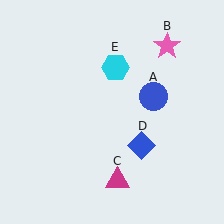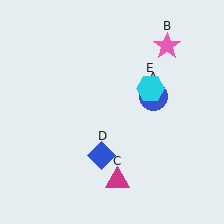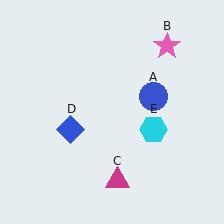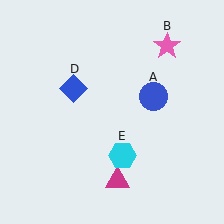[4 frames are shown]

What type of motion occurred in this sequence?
The blue diamond (object D), cyan hexagon (object E) rotated clockwise around the center of the scene.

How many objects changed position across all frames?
2 objects changed position: blue diamond (object D), cyan hexagon (object E).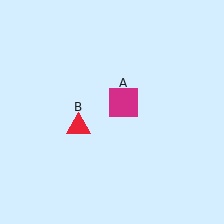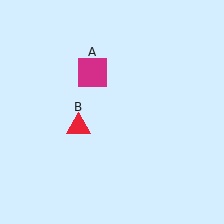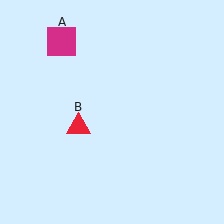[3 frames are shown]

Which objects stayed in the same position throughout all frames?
Red triangle (object B) remained stationary.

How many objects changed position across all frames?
1 object changed position: magenta square (object A).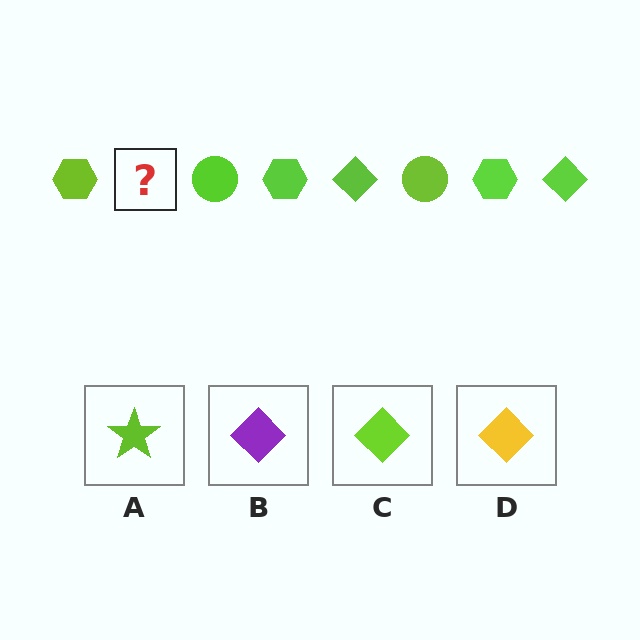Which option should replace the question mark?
Option C.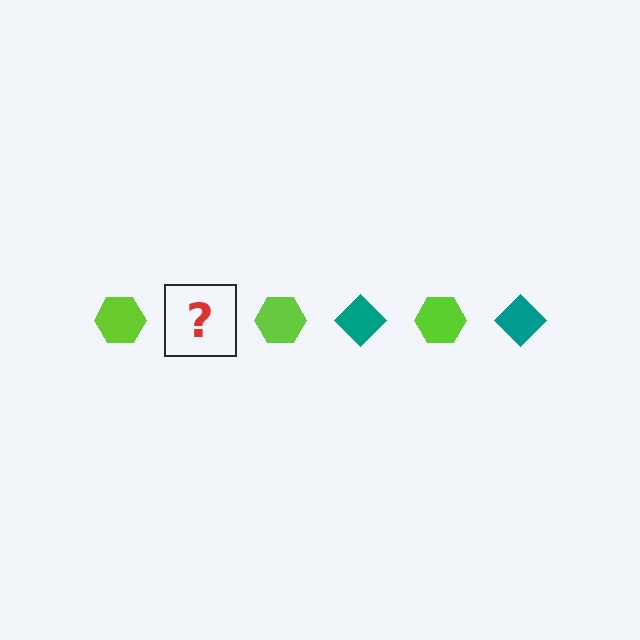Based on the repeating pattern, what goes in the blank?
The blank should be a teal diamond.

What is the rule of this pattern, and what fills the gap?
The rule is that the pattern alternates between lime hexagon and teal diamond. The gap should be filled with a teal diamond.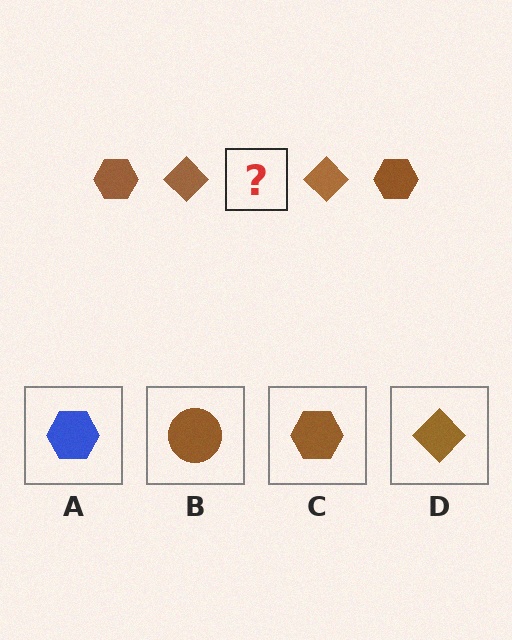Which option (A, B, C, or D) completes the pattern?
C.